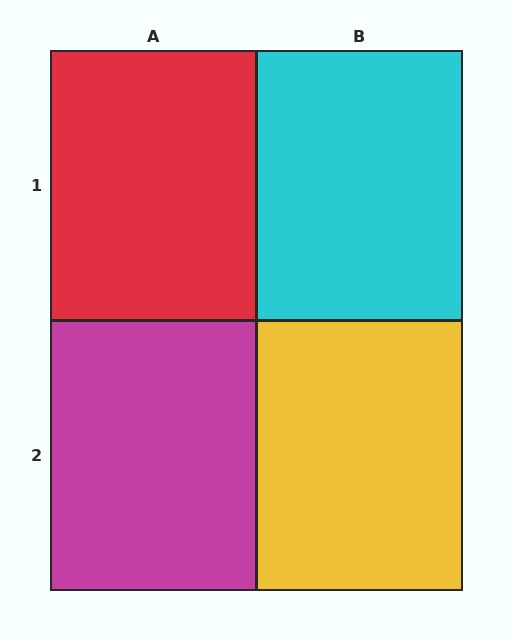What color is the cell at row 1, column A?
Red.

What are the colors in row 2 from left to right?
Magenta, yellow.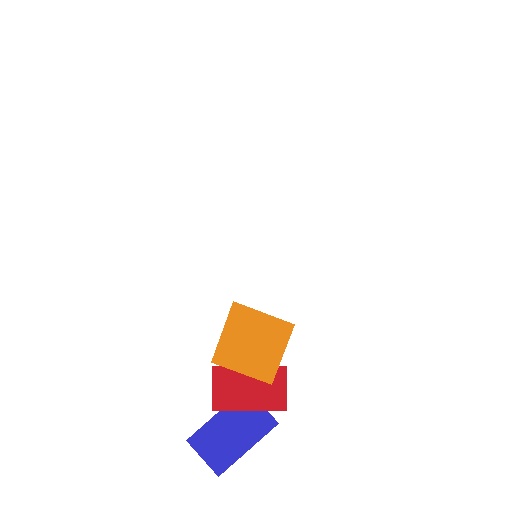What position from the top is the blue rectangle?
The blue rectangle is 3rd from the top.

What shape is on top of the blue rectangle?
The red rectangle is on top of the blue rectangle.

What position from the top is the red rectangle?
The red rectangle is 2nd from the top.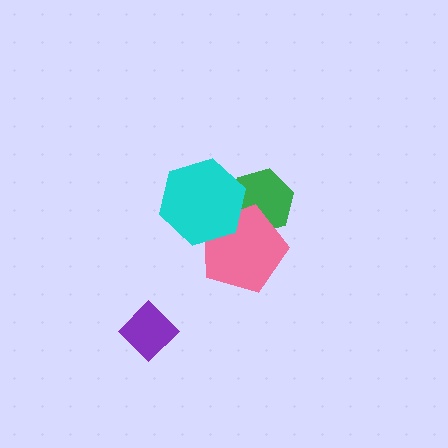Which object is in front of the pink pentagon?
The cyan hexagon is in front of the pink pentagon.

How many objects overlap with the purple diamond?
0 objects overlap with the purple diamond.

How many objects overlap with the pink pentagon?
2 objects overlap with the pink pentagon.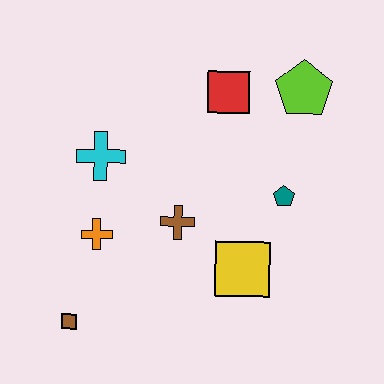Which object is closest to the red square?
The lime pentagon is closest to the red square.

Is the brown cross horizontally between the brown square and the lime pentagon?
Yes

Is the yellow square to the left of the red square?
No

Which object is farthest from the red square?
The brown square is farthest from the red square.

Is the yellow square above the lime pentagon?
No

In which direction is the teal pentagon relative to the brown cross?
The teal pentagon is to the right of the brown cross.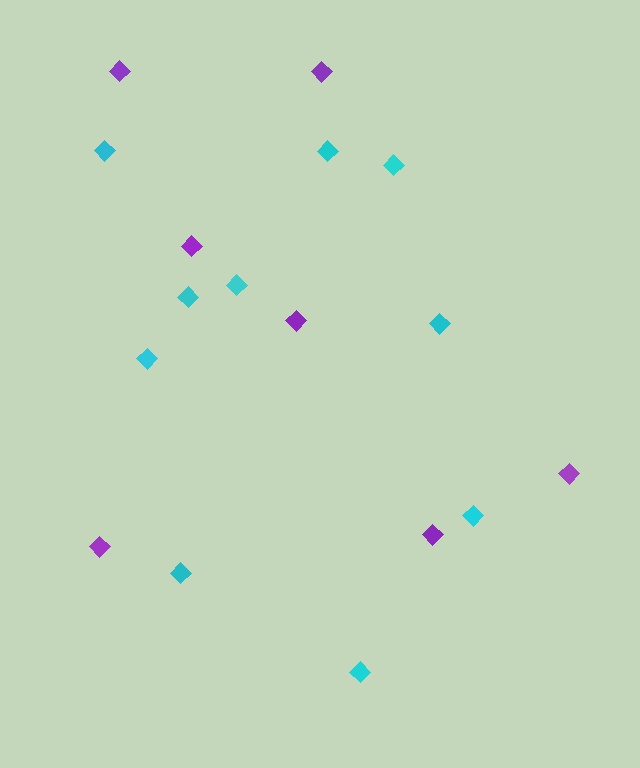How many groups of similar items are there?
There are 2 groups: one group of cyan diamonds (10) and one group of purple diamonds (7).